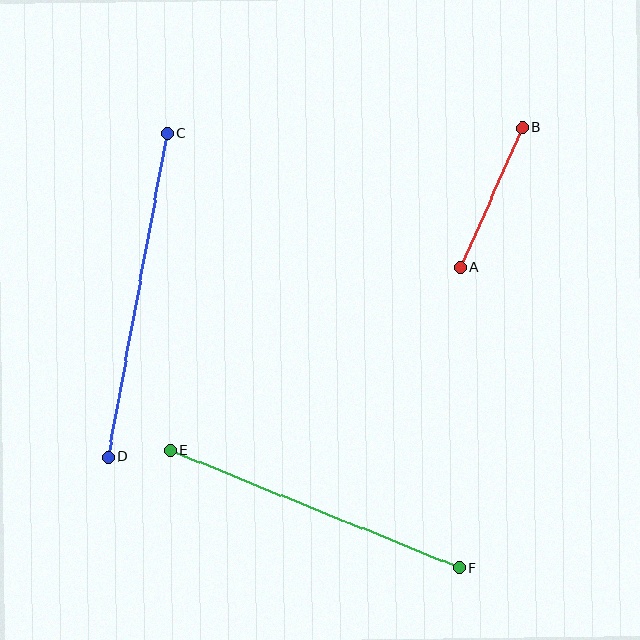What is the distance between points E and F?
The distance is approximately 312 pixels.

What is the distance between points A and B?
The distance is approximately 152 pixels.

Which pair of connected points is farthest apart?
Points C and D are farthest apart.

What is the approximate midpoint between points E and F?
The midpoint is at approximately (314, 509) pixels.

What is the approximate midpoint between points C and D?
The midpoint is at approximately (137, 295) pixels.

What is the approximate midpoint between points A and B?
The midpoint is at approximately (491, 198) pixels.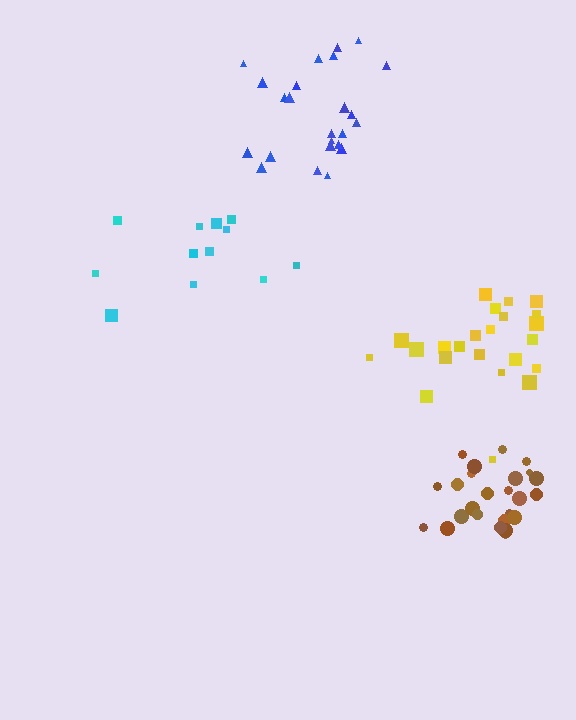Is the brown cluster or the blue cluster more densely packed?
Brown.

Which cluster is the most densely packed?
Brown.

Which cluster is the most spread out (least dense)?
Cyan.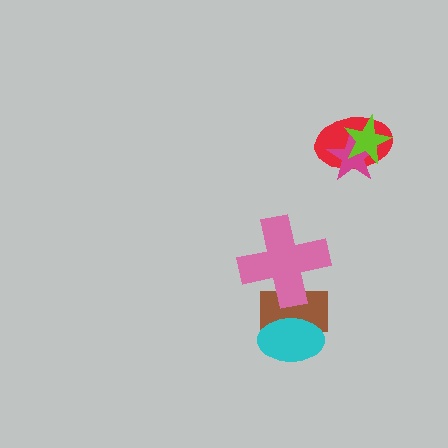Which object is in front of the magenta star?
The lime star is in front of the magenta star.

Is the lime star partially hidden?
No, no other shape covers it.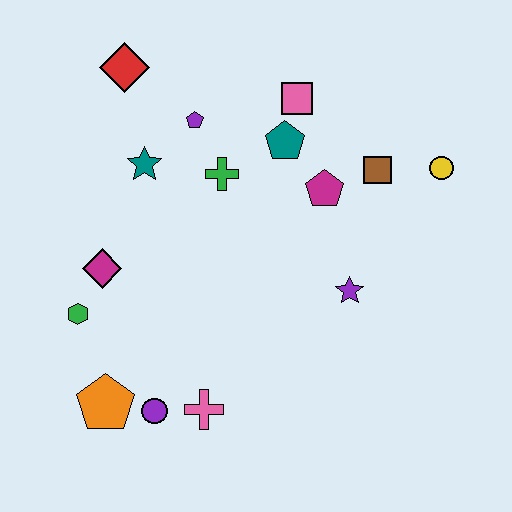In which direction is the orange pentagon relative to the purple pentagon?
The orange pentagon is below the purple pentagon.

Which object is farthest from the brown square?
The orange pentagon is farthest from the brown square.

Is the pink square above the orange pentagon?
Yes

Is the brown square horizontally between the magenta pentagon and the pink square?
No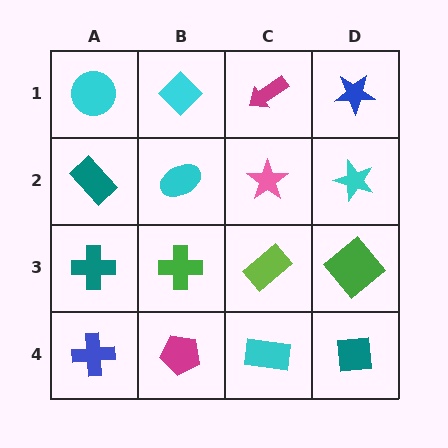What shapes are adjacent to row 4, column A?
A teal cross (row 3, column A), a magenta pentagon (row 4, column B).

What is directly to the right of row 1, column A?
A cyan diamond.